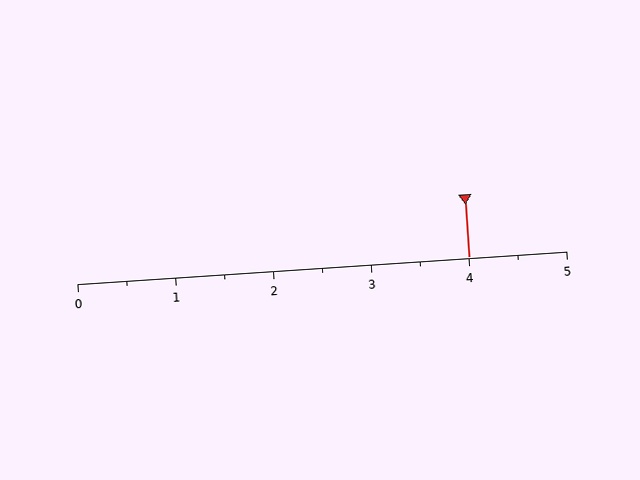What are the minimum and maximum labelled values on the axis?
The axis runs from 0 to 5.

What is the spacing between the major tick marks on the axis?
The major ticks are spaced 1 apart.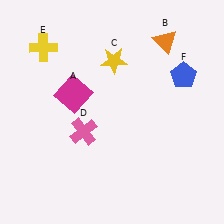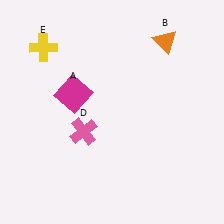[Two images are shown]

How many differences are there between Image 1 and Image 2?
There are 2 differences between the two images.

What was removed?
The blue pentagon (F), the yellow star (C) were removed in Image 2.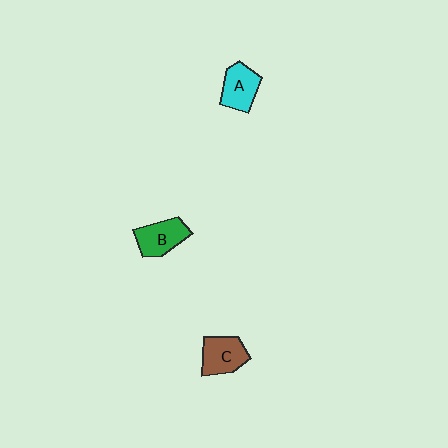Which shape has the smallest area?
Shape A (cyan).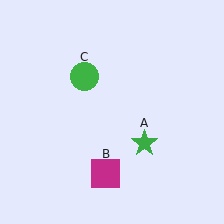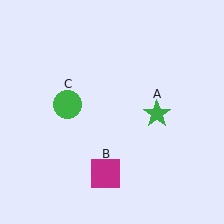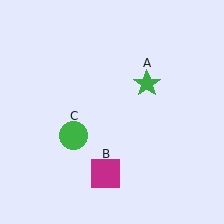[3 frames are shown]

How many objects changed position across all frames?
2 objects changed position: green star (object A), green circle (object C).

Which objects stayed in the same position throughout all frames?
Magenta square (object B) remained stationary.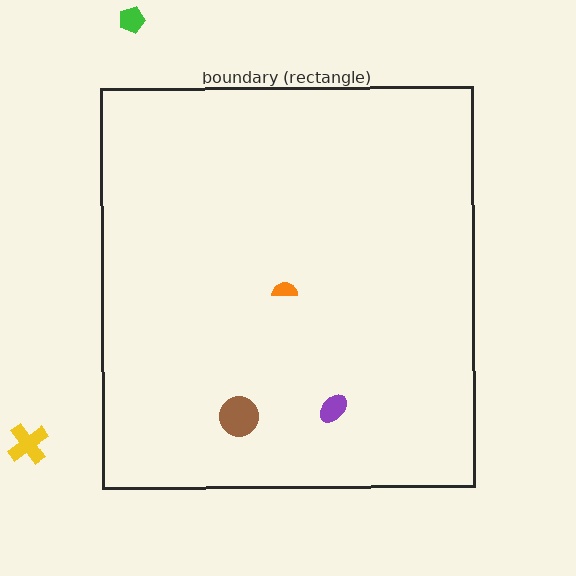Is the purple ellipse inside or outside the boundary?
Inside.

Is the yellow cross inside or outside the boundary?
Outside.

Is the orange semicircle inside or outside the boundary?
Inside.